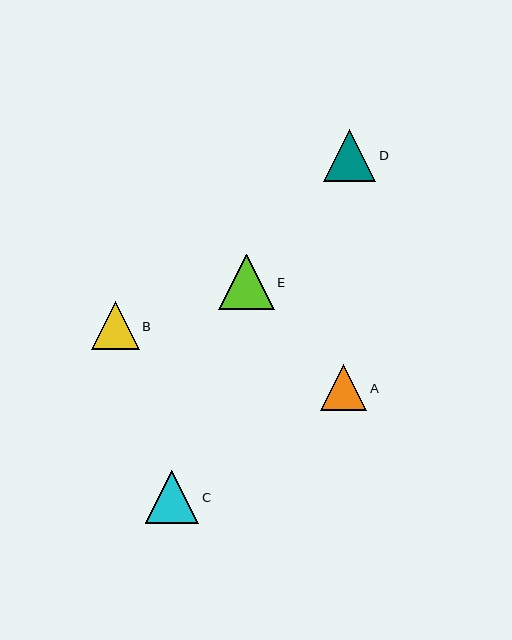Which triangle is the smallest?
Triangle A is the smallest with a size of approximately 46 pixels.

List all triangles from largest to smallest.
From largest to smallest: E, C, D, B, A.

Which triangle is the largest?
Triangle E is the largest with a size of approximately 55 pixels.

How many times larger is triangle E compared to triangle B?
Triangle E is approximately 1.2 times the size of triangle B.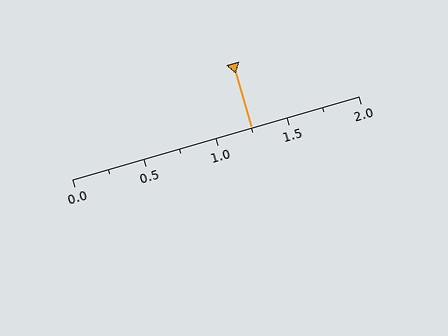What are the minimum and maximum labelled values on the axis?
The axis runs from 0.0 to 2.0.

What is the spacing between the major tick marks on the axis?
The major ticks are spaced 0.5 apart.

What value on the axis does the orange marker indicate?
The marker indicates approximately 1.25.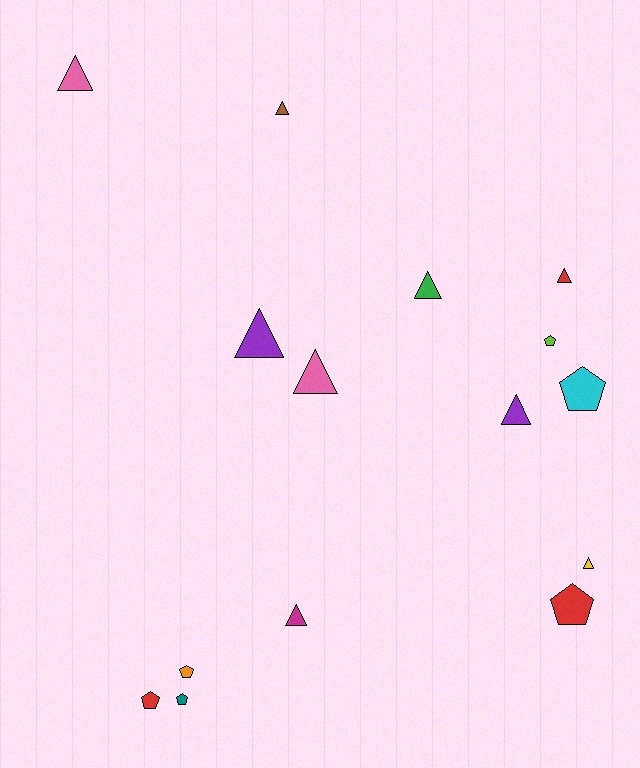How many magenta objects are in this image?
There is 1 magenta object.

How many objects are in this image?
There are 15 objects.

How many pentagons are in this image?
There are 6 pentagons.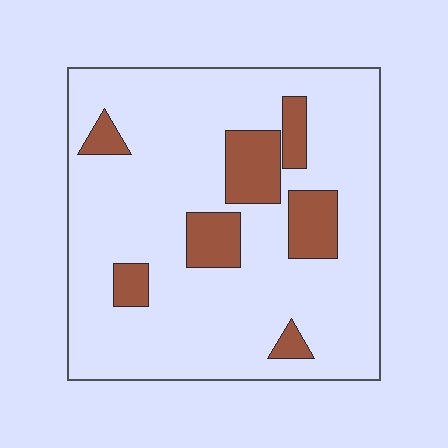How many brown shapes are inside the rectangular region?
7.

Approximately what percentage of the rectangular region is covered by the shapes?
Approximately 15%.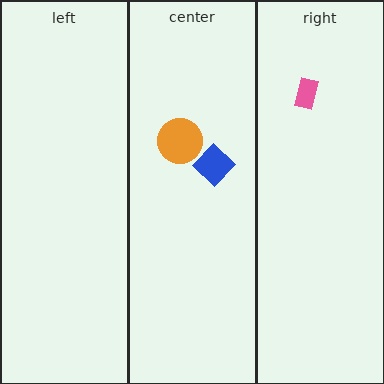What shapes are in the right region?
The pink rectangle.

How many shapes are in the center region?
2.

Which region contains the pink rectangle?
The right region.